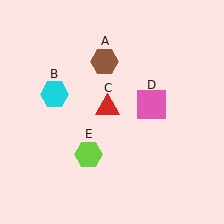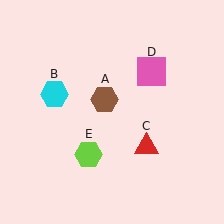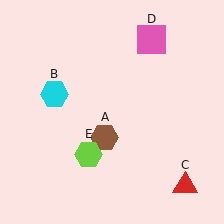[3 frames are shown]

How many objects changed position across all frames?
3 objects changed position: brown hexagon (object A), red triangle (object C), pink square (object D).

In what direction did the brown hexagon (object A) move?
The brown hexagon (object A) moved down.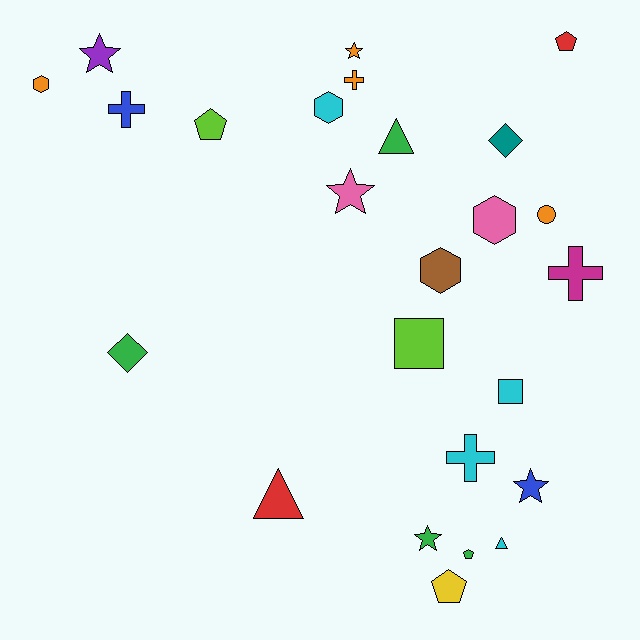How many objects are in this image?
There are 25 objects.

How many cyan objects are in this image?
There are 4 cyan objects.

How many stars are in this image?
There are 5 stars.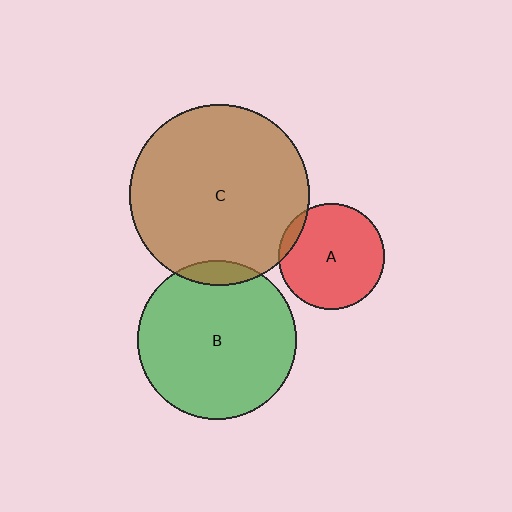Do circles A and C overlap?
Yes.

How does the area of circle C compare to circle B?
Approximately 1.3 times.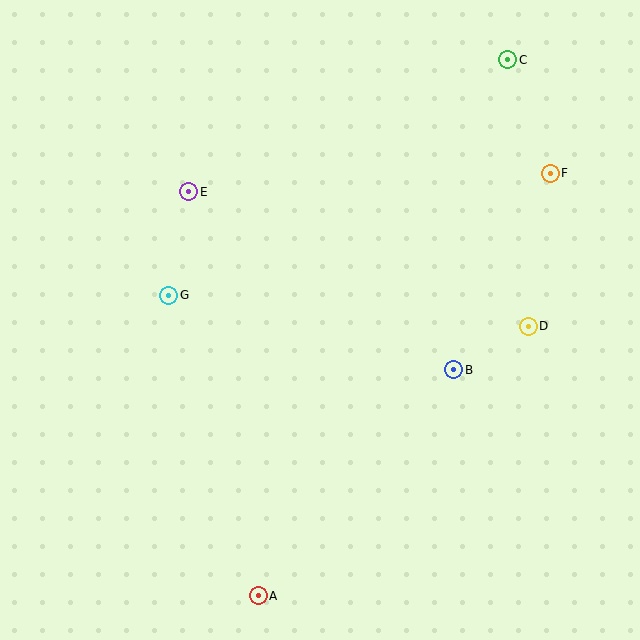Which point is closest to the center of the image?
Point B at (454, 370) is closest to the center.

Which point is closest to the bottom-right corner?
Point B is closest to the bottom-right corner.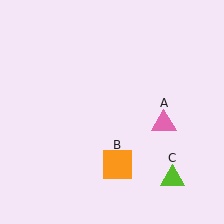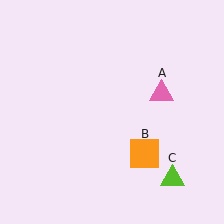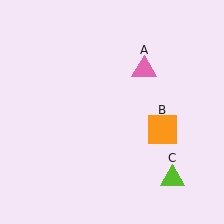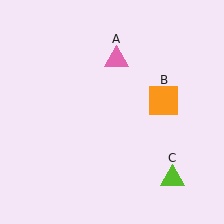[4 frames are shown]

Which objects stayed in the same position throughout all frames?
Lime triangle (object C) remained stationary.